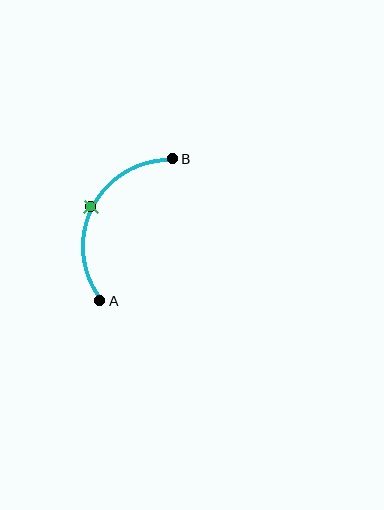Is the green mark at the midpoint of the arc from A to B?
Yes. The green mark lies on the arc at equal arc-length from both A and B — it is the arc midpoint.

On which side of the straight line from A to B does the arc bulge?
The arc bulges to the left of the straight line connecting A and B.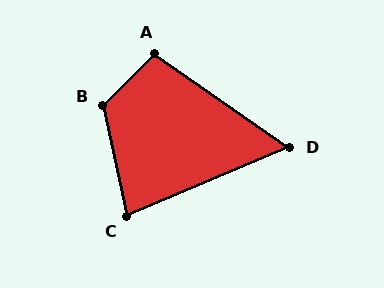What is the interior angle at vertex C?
Approximately 79 degrees (acute).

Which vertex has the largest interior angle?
B, at approximately 122 degrees.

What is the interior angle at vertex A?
Approximately 101 degrees (obtuse).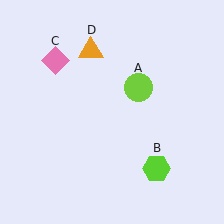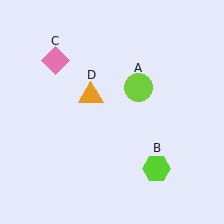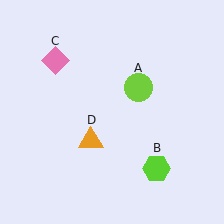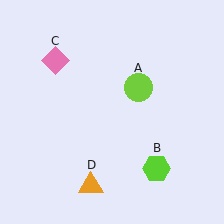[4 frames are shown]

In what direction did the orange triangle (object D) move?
The orange triangle (object D) moved down.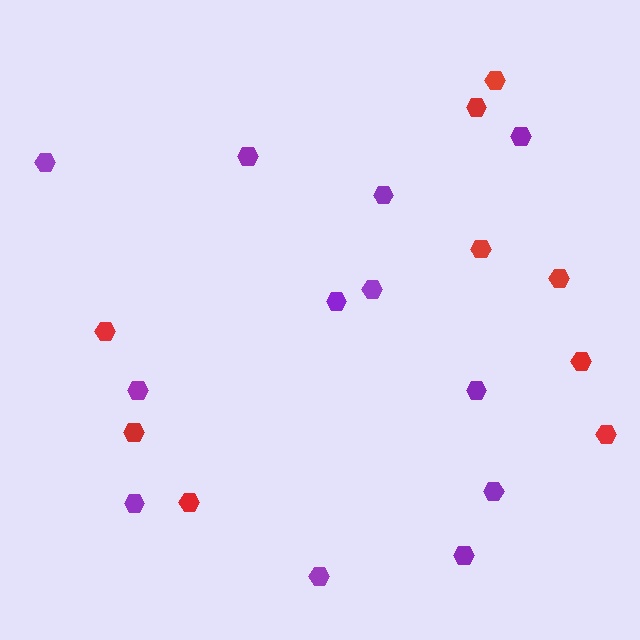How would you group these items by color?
There are 2 groups: one group of purple hexagons (12) and one group of red hexagons (9).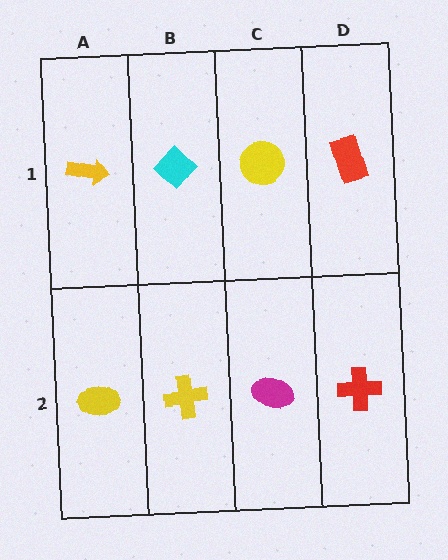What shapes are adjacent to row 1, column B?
A yellow cross (row 2, column B), a yellow arrow (row 1, column A), a yellow circle (row 1, column C).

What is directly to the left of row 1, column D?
A yellow circle.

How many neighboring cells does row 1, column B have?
3.